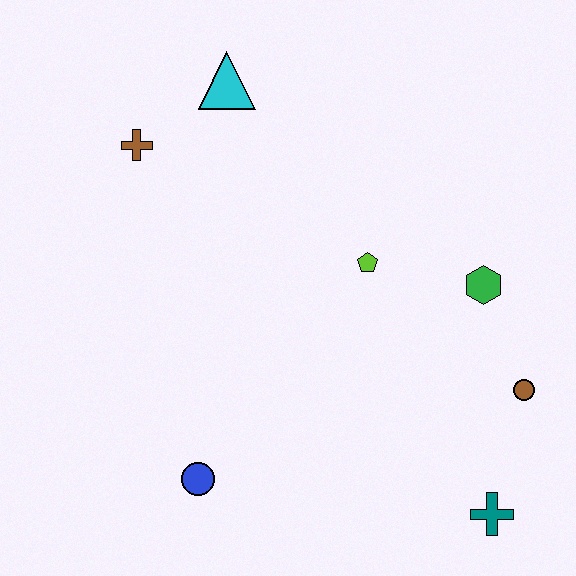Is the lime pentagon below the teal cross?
No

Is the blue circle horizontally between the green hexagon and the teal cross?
No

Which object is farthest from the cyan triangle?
The teal cross is farthest from the cyan triangle.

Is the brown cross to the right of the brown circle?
No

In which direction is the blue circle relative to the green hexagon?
The blue circle is to the left of the green hexagon.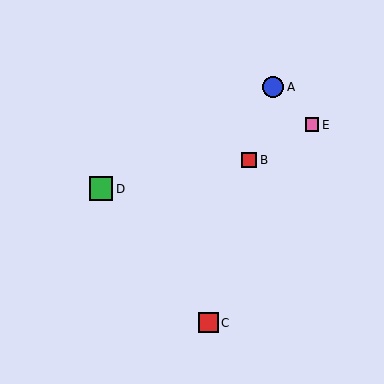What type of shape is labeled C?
Shape C is a red square.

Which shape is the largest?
The green square (labeled D) is the largest.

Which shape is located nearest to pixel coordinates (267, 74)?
The blue circle (labeled A) at (273, 87) is nearest to that location.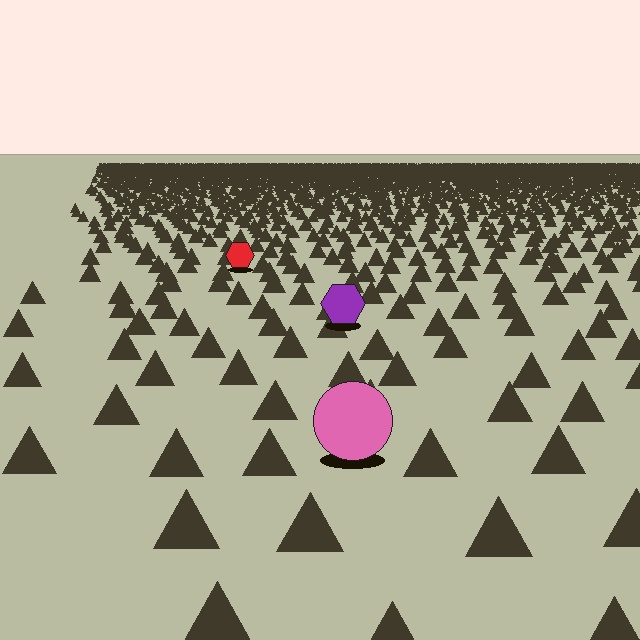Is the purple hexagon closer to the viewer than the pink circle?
No. The pink circle is closer — you can tell from the texture gradient: the ground texture is coarser near it.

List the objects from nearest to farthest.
From nearest to farthest: the pink circle, the purple hexagon, the red hexagon.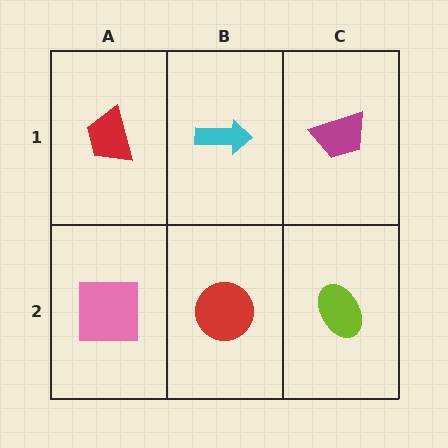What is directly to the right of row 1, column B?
A magenta trapezoid.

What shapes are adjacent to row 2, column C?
A magenta trapezoid (row 1, column C), a red circle (row 2, column B).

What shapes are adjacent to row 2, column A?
A red trapezoid (row 1, column A), a red circle (row 2, column B).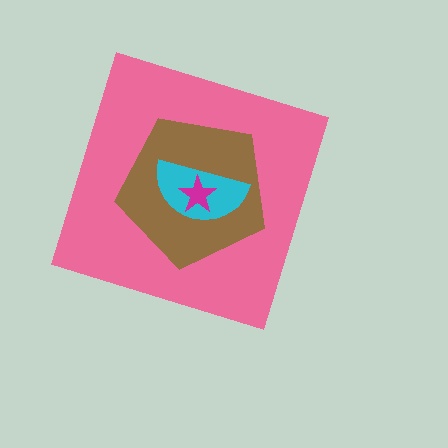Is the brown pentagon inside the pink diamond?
Yes.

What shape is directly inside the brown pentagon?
The cyan semicircle.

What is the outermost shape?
The pink diamond.